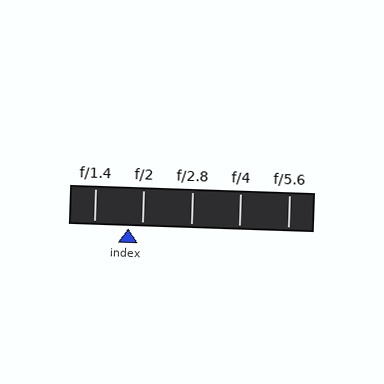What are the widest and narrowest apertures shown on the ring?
The widest aperture shown is f/1.4 and the narrowest is f/5.6.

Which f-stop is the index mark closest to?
The index mark is closest to f/2.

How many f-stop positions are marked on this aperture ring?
There are 5 f-stop positions marked.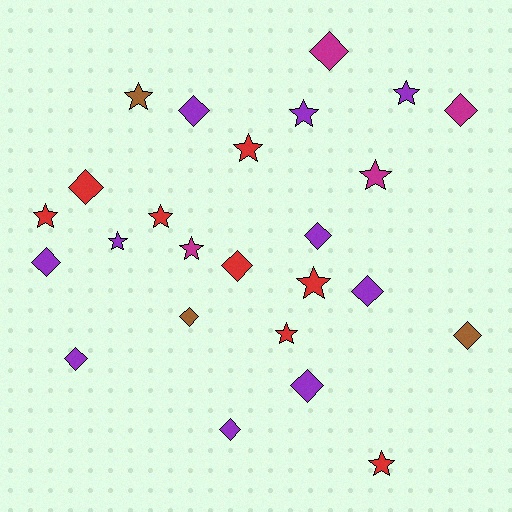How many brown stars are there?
There is 1 brown star.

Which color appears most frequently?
Purple, with 10 objects.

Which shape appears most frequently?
Diamond, with 13 objects.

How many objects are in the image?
There are 25 objects.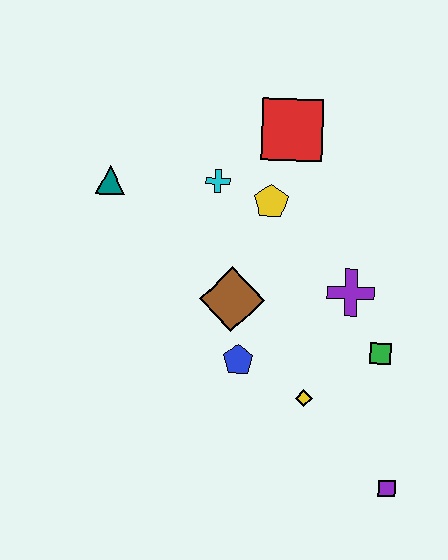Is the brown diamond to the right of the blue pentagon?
No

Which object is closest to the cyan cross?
The yellow pentagon is closest to the cyan cross.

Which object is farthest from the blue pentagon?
The red square is farthest from the blue pentagon.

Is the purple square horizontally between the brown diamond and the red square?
No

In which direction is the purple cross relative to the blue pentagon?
The purple cross is to the right of the blue pentagon.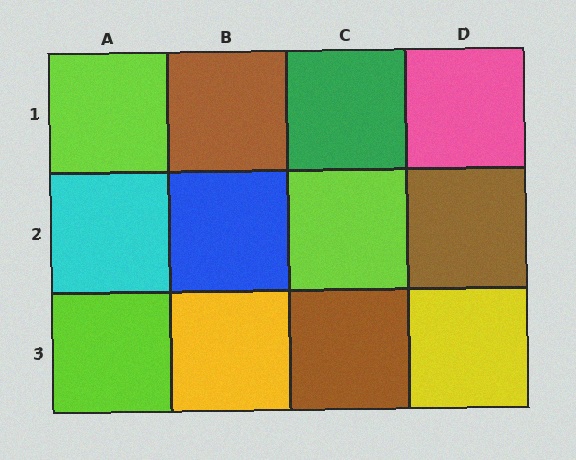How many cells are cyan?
1 cell is cyan.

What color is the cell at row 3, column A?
Lime.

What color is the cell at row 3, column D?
Yellow.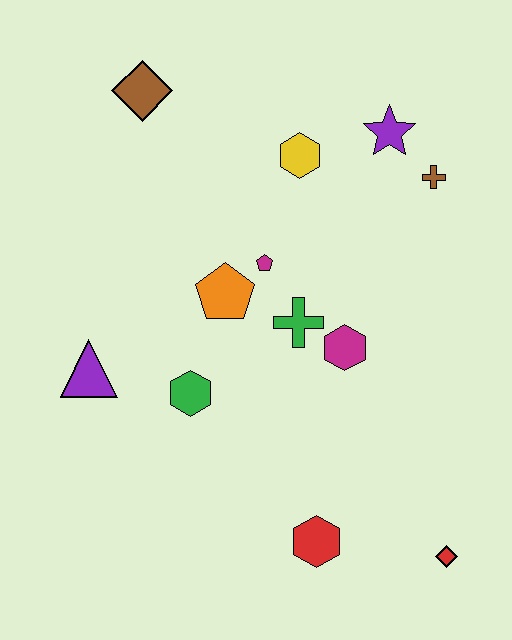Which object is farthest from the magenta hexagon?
The brown diamond is farthest from the magenta hexagon.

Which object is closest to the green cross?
The magenta hexagon is closest to the green cross.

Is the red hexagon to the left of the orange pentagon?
No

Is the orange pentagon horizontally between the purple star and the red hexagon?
No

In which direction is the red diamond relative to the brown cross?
The red diamond is below the brown cross.